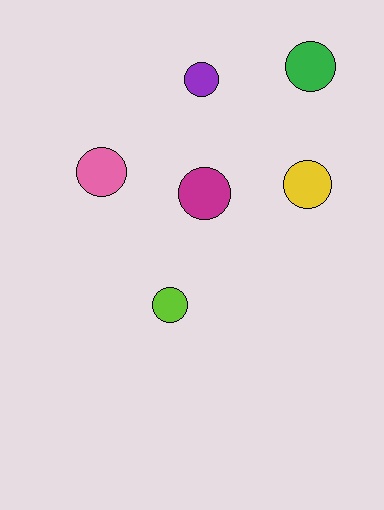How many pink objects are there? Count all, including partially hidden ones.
There is 1 pink object.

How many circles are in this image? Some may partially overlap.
There are 6 circles.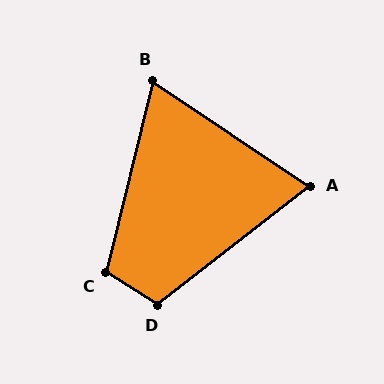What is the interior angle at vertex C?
Approximately 108 degrees (obtuse).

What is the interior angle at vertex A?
Approximately 72 degrees (acute).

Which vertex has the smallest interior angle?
B, at approximately 70 degrees.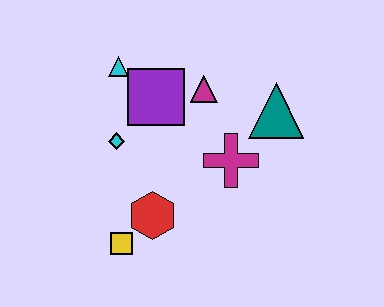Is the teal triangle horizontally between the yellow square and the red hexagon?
No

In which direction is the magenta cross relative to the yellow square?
The magenta cross is to the right of the yellow square.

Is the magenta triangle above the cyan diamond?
Yes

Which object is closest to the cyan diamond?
The purple square is closest to the cyan diamond.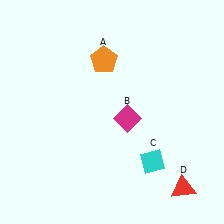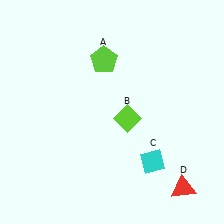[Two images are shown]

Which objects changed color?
A changed from orange to lime. B changed from magenta to lime.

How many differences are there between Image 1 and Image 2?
There are 2 differences between the two images.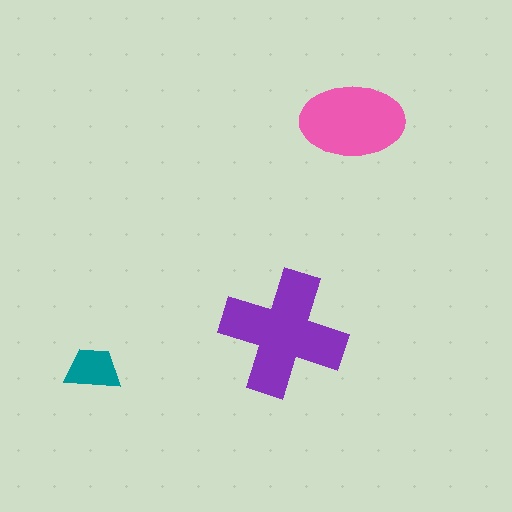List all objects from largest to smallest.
The purple cross, the pink ellipse, the teal trapezoid.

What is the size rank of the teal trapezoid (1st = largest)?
3rd.